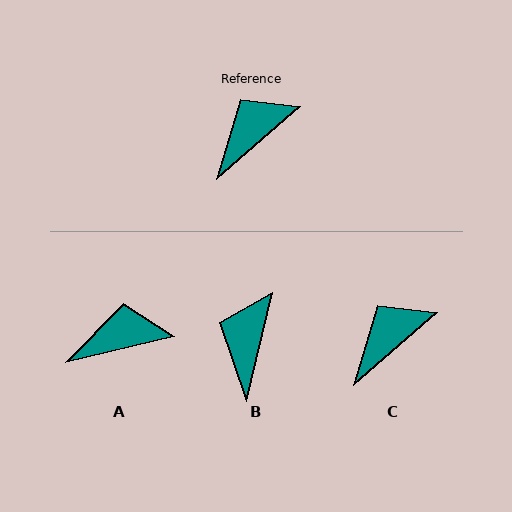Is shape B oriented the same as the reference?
No, it is off by about 36 degrees.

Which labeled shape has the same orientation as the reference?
C.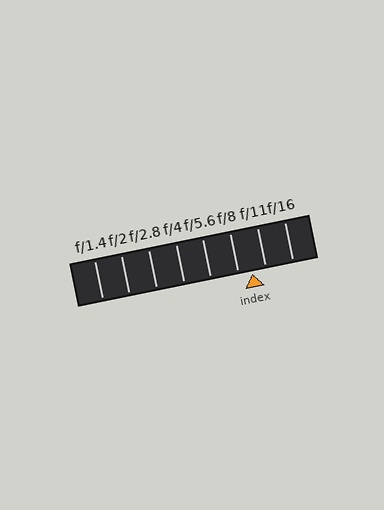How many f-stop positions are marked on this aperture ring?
There are 8 f-stop positions marked.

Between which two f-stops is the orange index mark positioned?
The index mark is between f/8 and f/11.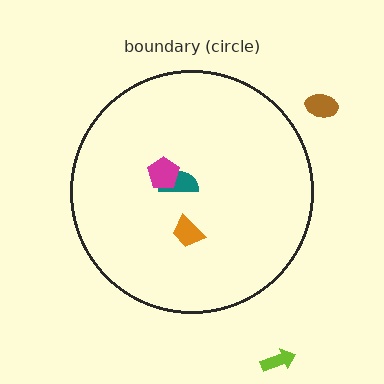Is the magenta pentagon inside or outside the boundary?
Inside.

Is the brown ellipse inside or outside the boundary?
Outside.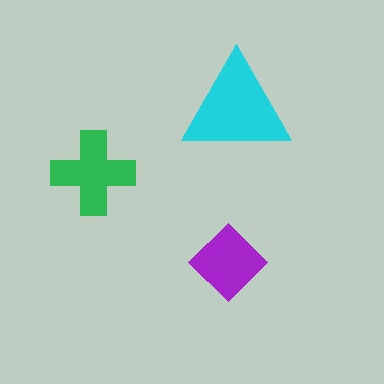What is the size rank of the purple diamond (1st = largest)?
3rd.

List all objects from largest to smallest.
The cyan triangle, the green cross, the purple diamond.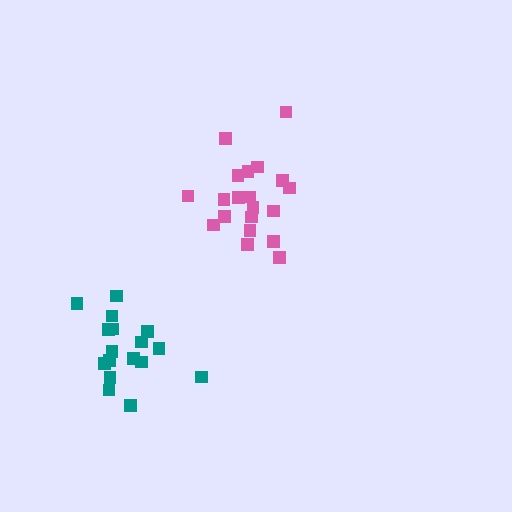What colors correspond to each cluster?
The clusters are colored: teal, pink.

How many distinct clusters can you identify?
There are 2 distinct clusters.